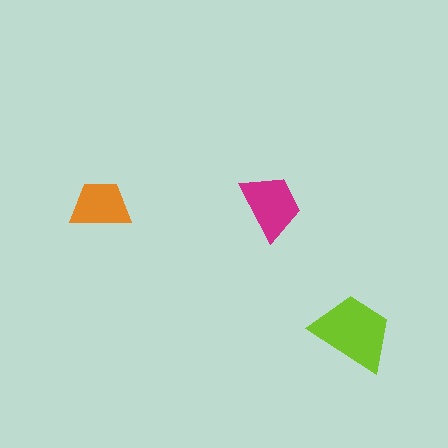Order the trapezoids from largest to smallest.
the lime one, the magenta one, the orange one.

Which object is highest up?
The orange trapezoid is topmost.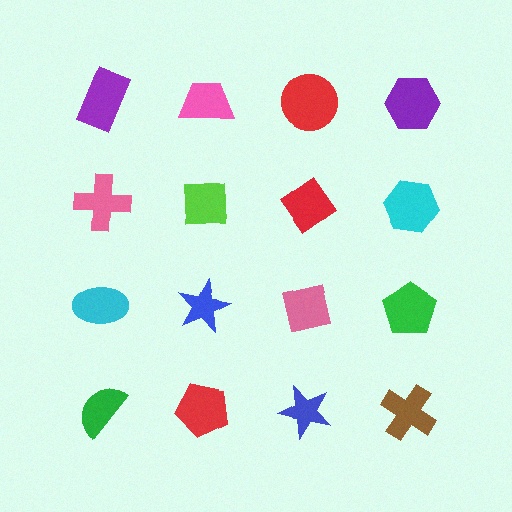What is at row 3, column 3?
A pink square.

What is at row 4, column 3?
A blue star.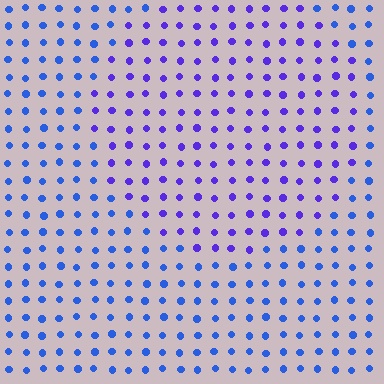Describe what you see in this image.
The image is filled with small blue elements in a uniform arrangement. A circle-shaped region is visible where the elements are tinted to a slightly different hue, forming a subtle color boundary.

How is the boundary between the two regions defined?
The boundary is defined purely by a slight shift in hue (about 32 degrees). Spacing, size, and orientation are identical on both sides.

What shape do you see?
I see a circle.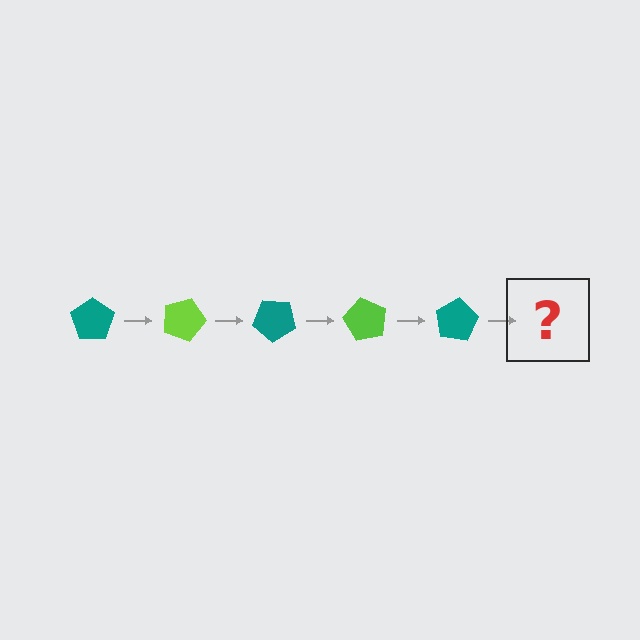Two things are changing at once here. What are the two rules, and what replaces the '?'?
The two rules are that it rotates 20 degrees each step and the color cycles through teal and lime. The '?' should be a lime pentagon, rotated 100 degrees from the start.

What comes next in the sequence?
The next element should be a lime pentagon, rotated 100 degrees from the start.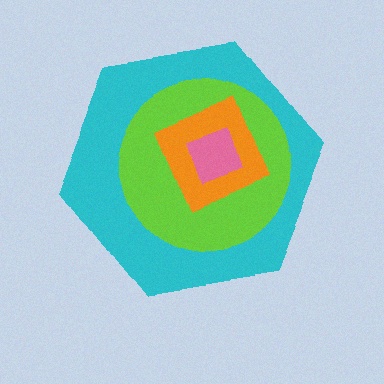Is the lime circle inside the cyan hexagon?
Yes.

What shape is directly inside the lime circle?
The orange diamond.